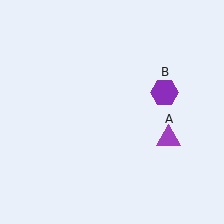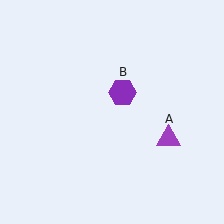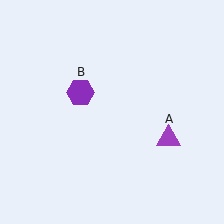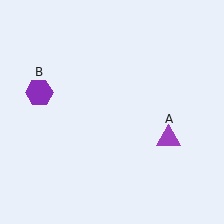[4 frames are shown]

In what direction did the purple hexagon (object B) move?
The purple hexagon (object B) moved left.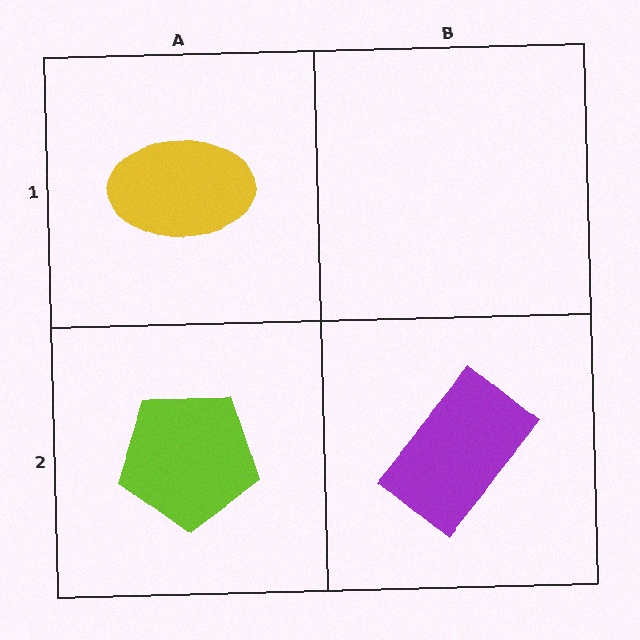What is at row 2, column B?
A purple rectangle.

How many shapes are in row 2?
2 shapes.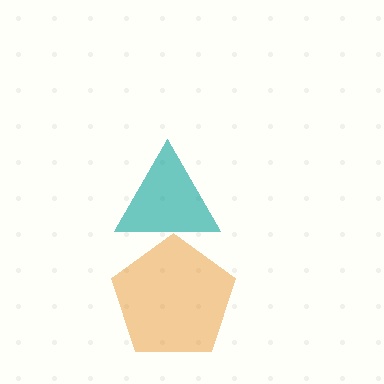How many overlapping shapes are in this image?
There are 2 overlapping shapes in the image.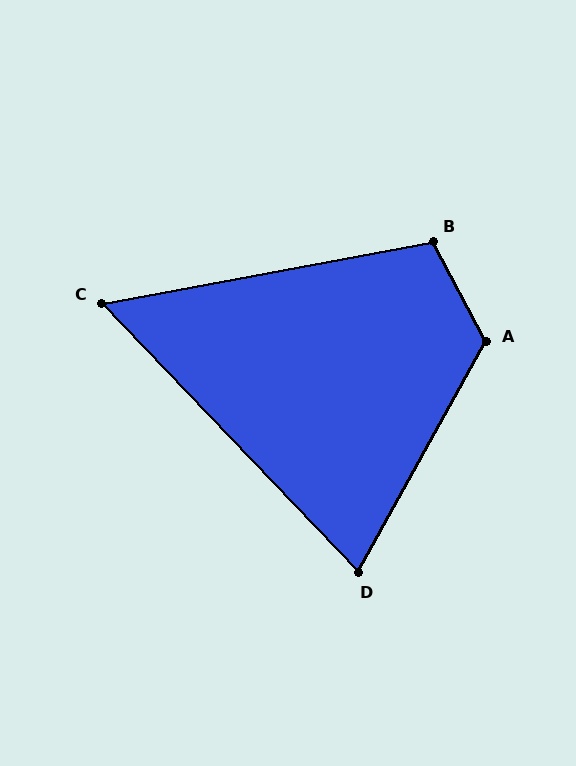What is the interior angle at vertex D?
Approximately 73 degrees (acute).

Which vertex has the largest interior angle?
A, at approximately 123 degrees.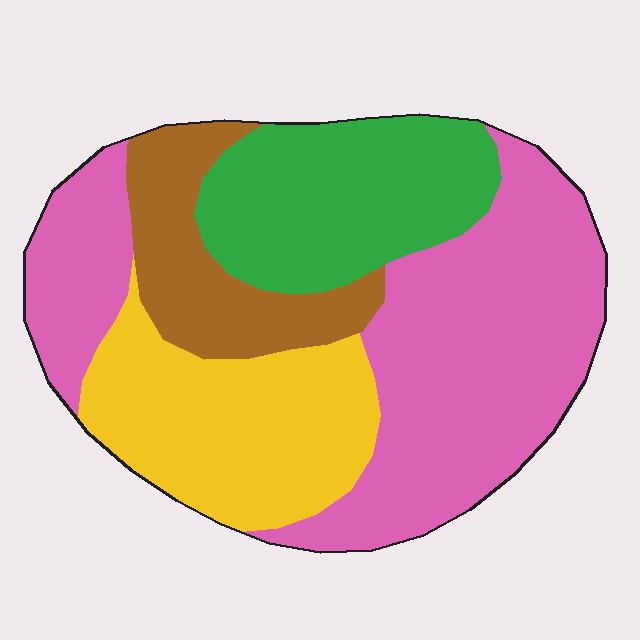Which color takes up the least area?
Brown, at roughly 15%.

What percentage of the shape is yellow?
Yellow takes up less than a quarter of the shape.